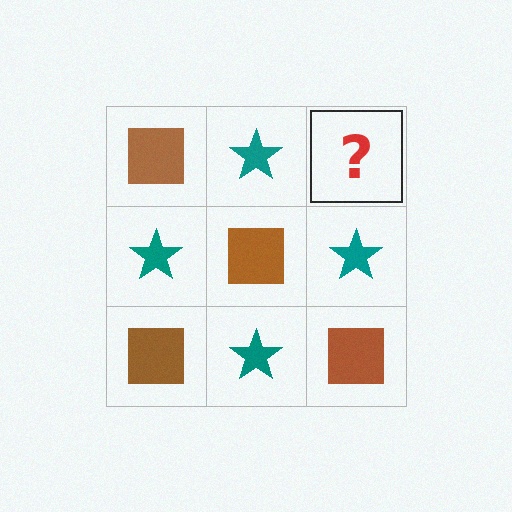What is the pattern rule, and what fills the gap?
The rule is that it alternates brown square and teal star in a checkerboard pattern. The gap should be filled with a brown square.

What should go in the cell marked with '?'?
The missing cell should contain a brown square.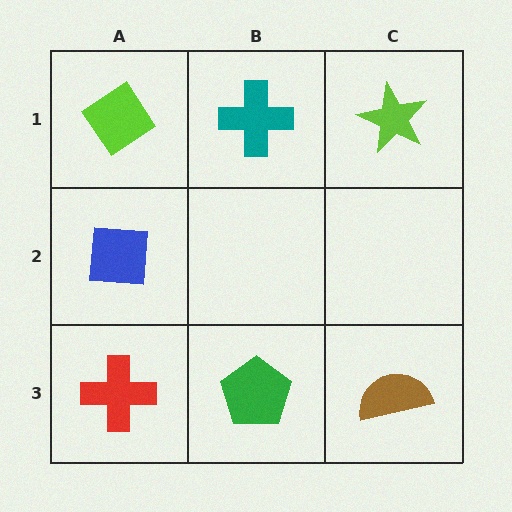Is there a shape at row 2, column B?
No, that cell is empty.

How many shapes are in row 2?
1 shape.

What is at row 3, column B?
A green pentagon.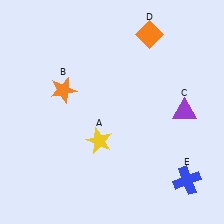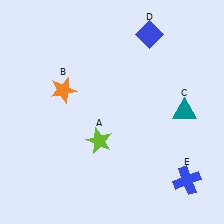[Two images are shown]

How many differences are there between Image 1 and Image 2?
There are 3 differences between the two images.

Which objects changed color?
A changed from yellow to lime. C changed from purple to teal. D changed from orange to blue.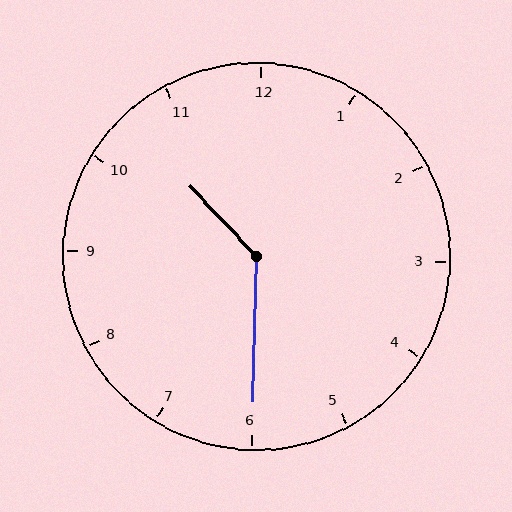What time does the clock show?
10:30.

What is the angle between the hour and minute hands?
Approximately 135 degrees.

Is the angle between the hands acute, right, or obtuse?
It is obtuse.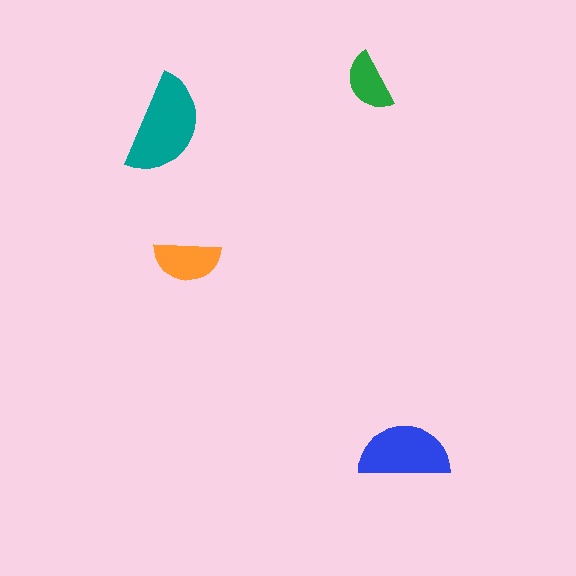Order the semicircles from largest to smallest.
the teal one, the blue one, the orange one, the green one.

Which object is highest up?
The green semicircle is topmost.